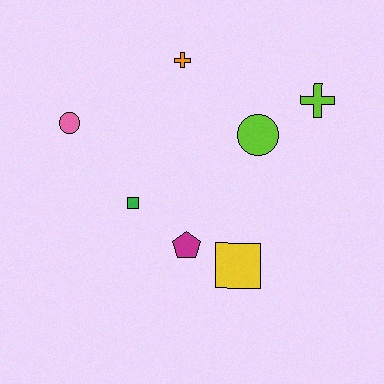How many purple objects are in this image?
There are no purple objects.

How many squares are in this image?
There are 2 squares.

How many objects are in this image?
There are 7 objects.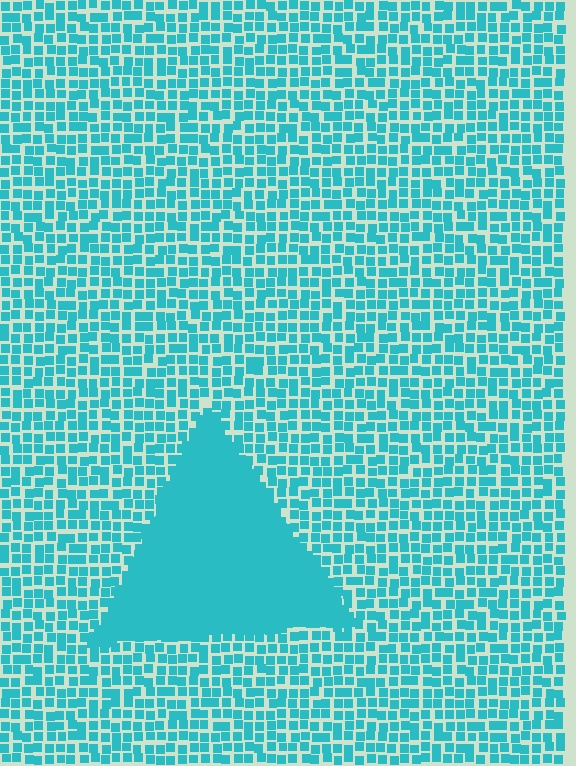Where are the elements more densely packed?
The elements are more densely packed inside the triangle boundary.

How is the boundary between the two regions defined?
The boundary is defined by a change in element density (approximately 2.6x ratio). All elements are the same color, size, and shape.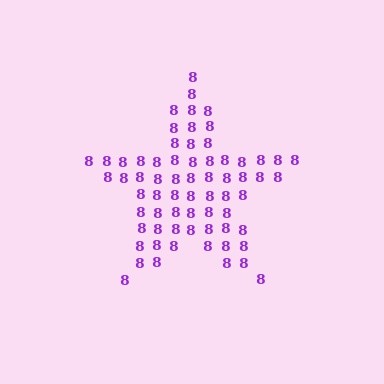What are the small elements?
The small elements are digit 8's.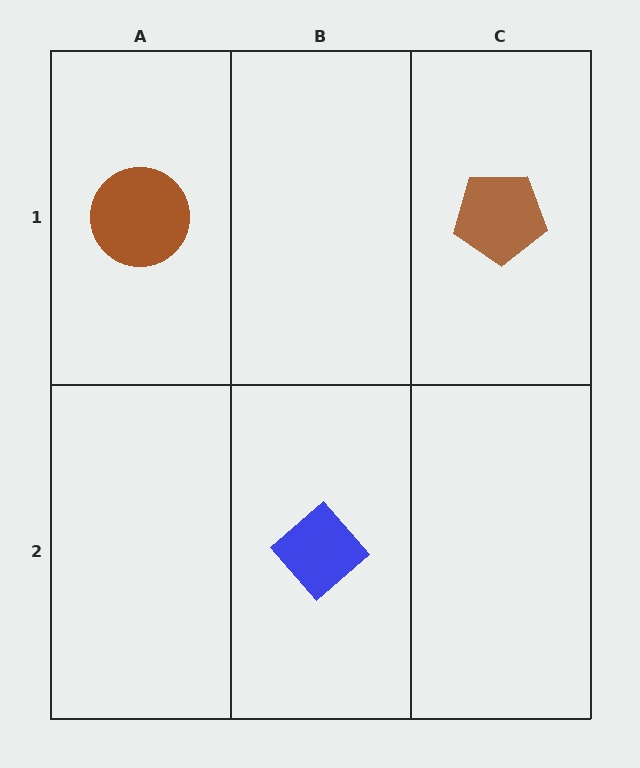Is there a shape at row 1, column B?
No, that cell is empty.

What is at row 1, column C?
A brown pentagon.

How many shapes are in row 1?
2 shapes.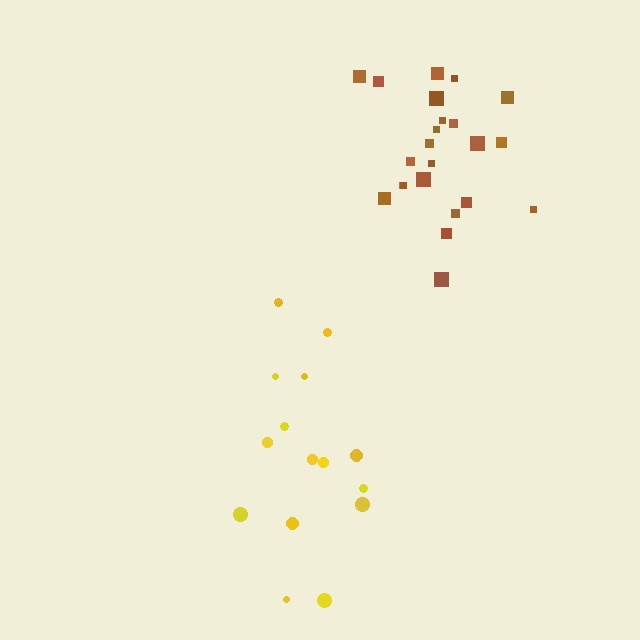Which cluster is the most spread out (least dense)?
Yellow.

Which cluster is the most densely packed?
Brown.